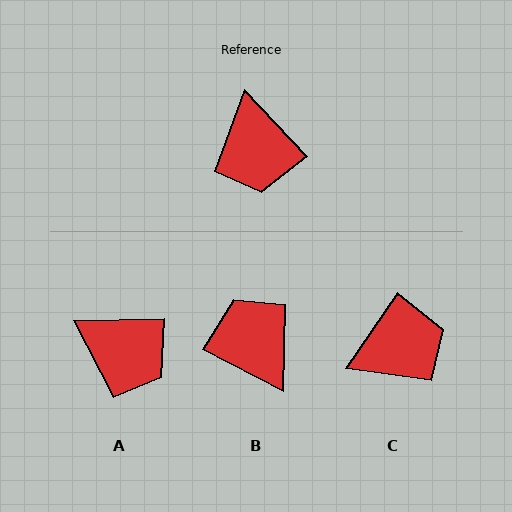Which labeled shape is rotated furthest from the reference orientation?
B, about 161 degrees away.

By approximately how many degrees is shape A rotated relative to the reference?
Approximately 48 degrees counter-clockwise.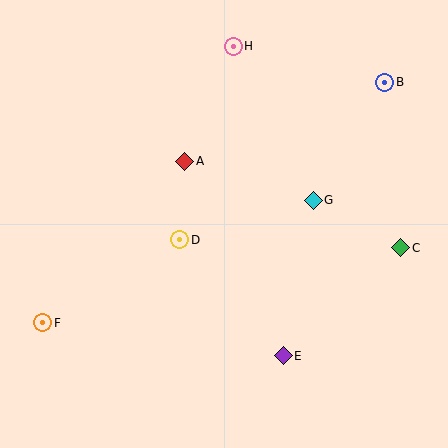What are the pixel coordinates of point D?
Point D is at (180, 240).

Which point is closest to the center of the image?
Point D at (180, 240) is closest to the center.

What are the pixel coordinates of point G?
Point G is at (313, 200).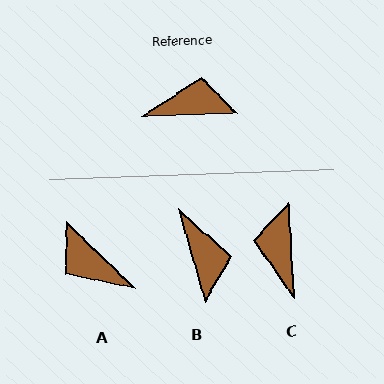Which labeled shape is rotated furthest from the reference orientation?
A, about 135 degrees away.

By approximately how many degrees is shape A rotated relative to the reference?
Approximately 135 degrees counter-clockwise.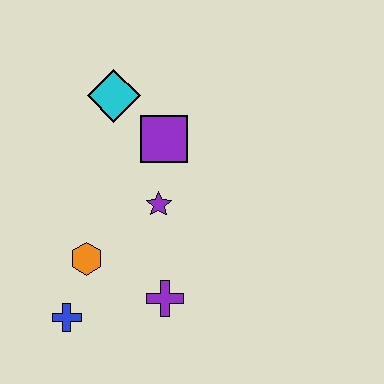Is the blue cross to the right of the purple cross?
No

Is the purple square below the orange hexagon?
No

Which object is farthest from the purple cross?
The cyan diamond is farthest from the purple cross.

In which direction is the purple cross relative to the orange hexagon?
The purple cross is to the right of the orange hexagon.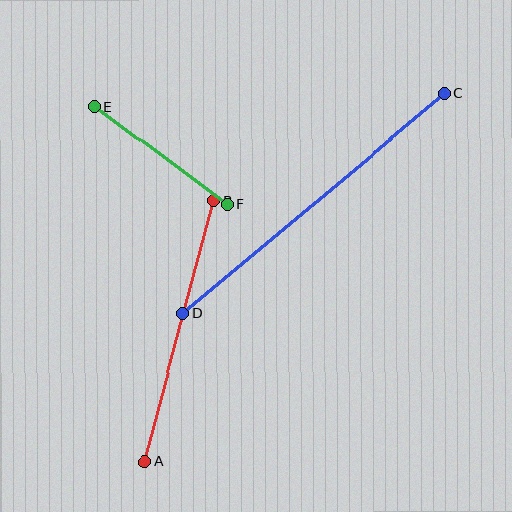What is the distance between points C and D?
The distance is approximately 342 pixels.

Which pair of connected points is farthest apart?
Points C and D are farthest apart.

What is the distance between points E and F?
The distance is approximately 165 pixels.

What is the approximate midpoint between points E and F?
The midpoint is at approximately (161, 155) pixels.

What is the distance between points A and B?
The distance is approximately 270 pixels.